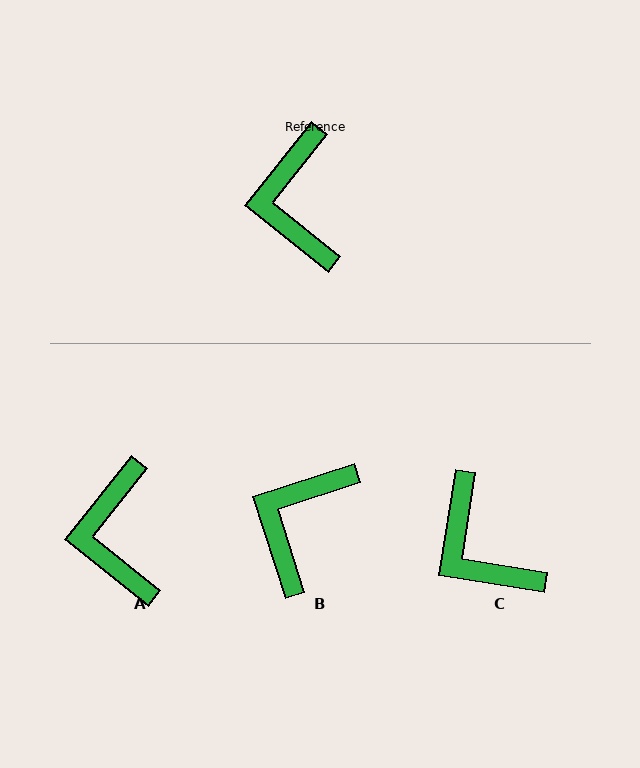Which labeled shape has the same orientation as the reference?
A.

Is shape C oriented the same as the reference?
No, it is off by about 30 degrees.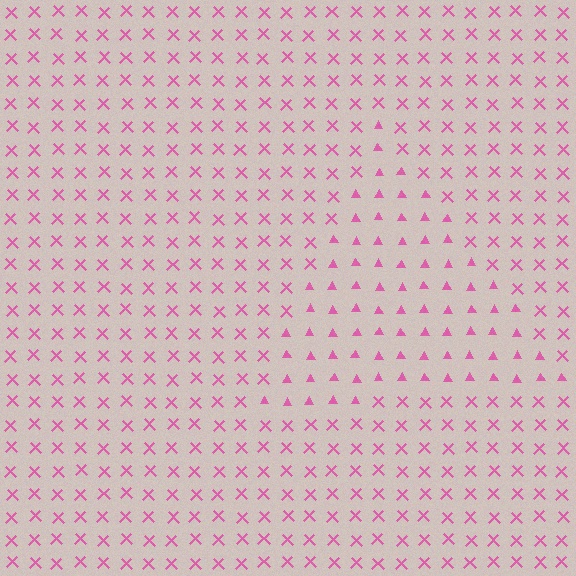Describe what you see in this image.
The image is filled with small pink elements arranged in a uniform grid. A triangle-shaped region contains triangles, while the surrounding area contains X marks. The boundary is defined purely by the change in element shape.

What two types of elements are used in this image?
The image uses triangles inside the triangle region and X marks outside it.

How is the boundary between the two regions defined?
The boundary is defined by a change in element shape: triangles inside vs. X marks outside. All elements share the same color and spacing.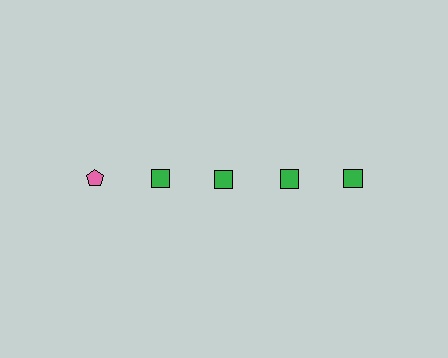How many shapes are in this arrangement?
There are 5 shapes arranged in a grid pattern.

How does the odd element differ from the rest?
It differs in both color (pink instead of green) and shape (pentagon instead of square).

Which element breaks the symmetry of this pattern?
The pink pentagon in the top row, leftmost column breaks the symmetry. All other shapes are green squares.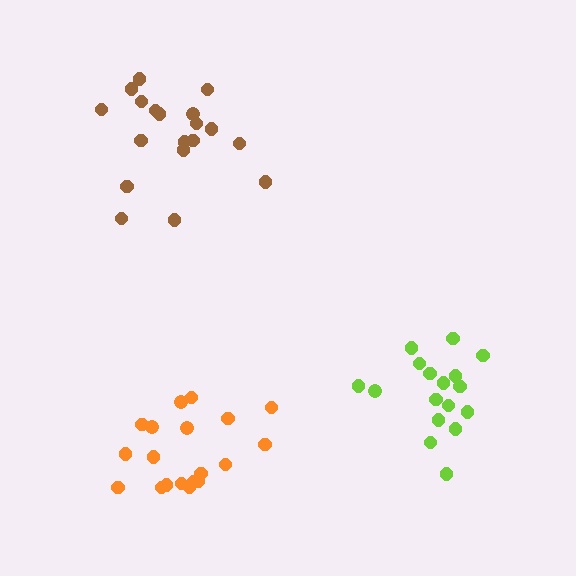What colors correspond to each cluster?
The clusters are colored: brown, orange, lime.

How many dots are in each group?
Group 1: 19 dots, Group 2: 19 dots, Group 3: 17 dots (55 total).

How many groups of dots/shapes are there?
There are 3 groups.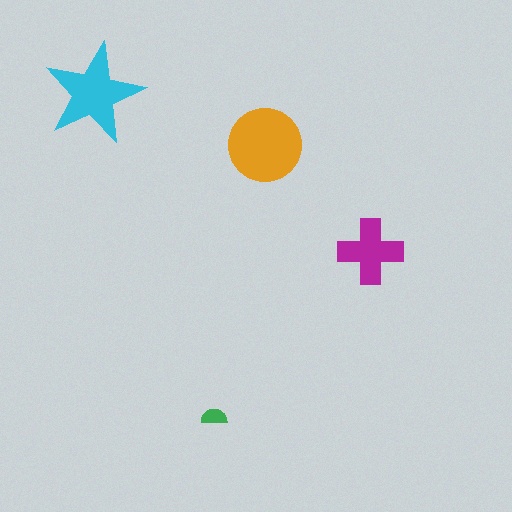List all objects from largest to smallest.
The orange circle, the cyan star, the magenta cross, the green semicircle.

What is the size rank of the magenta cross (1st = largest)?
3rd.